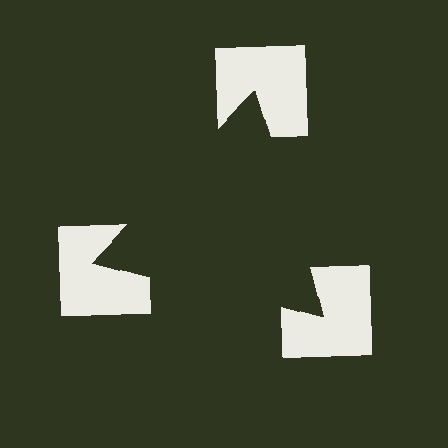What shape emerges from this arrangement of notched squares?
An illusory triangle — its edges are inferred from the aligned wedge cuts in the notched squares, not physically drawn.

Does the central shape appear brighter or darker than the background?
It typically appears slightly darker than the background, even though no actual brightness change is drawn.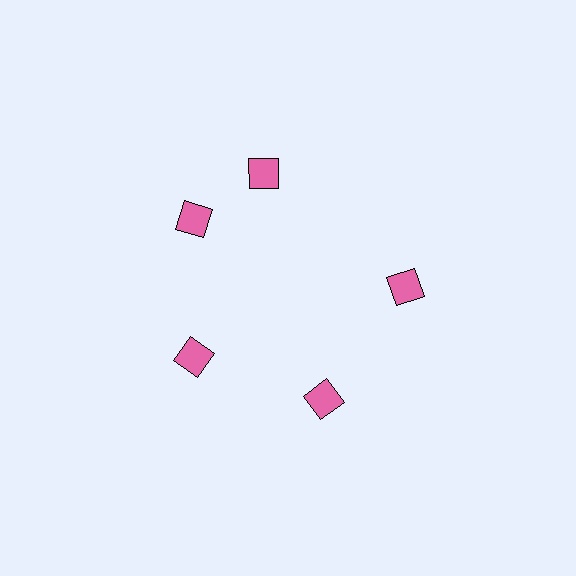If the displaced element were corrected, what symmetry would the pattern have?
It would have 5-fold rotational symmetry — the pattern would map onto itself every 72 degrees.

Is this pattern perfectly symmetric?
No. The 5 pink diamonds are arranged in a ring, but one element near the 1 o'clock position is rotated out of alignment along the ring, breaking the 5-fold rotational symmetry.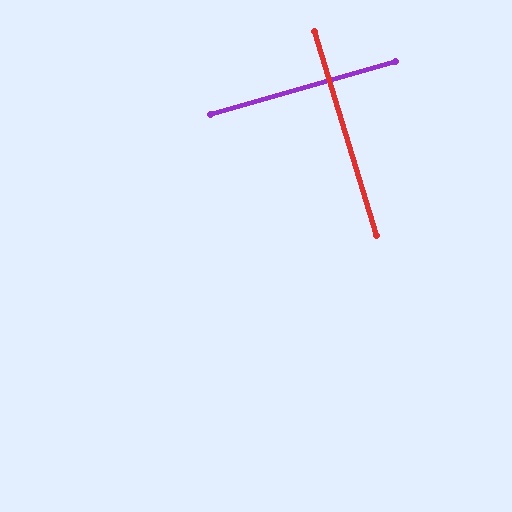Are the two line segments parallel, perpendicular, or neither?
Perpendicular — they meet at approximately 89°.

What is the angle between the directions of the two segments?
Approximately 89 degrees.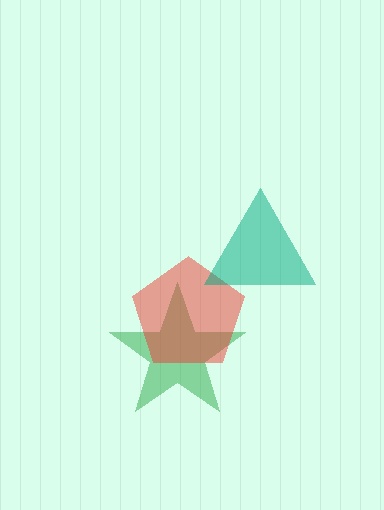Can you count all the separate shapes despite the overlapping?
Yes, there are 3 separate shapes.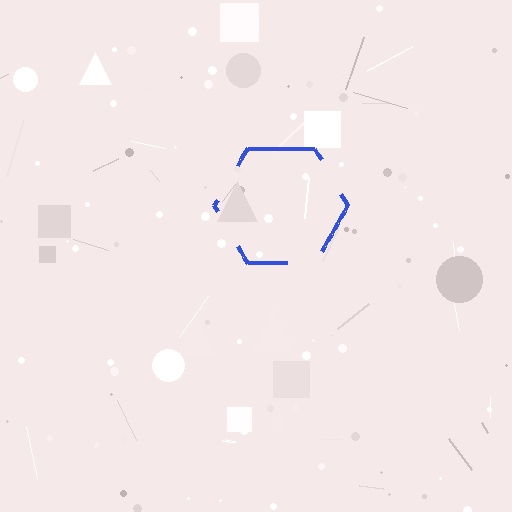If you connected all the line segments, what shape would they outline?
They would outline a hexagon.